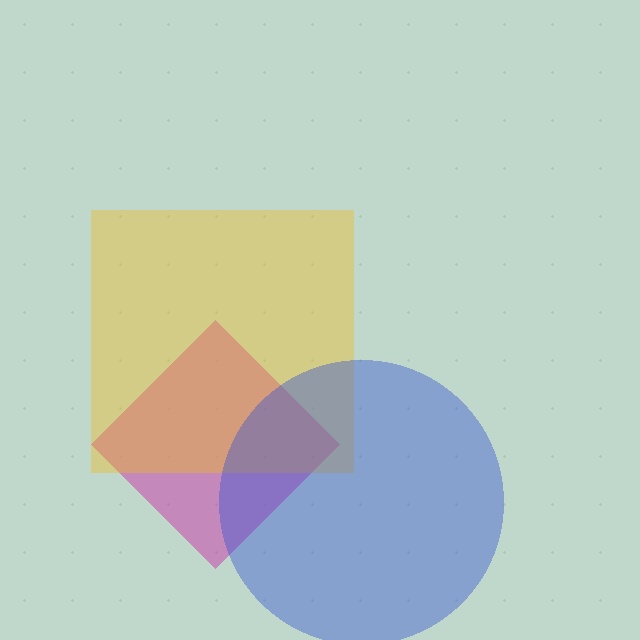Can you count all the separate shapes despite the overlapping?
Yes, there are 3 separate shapes.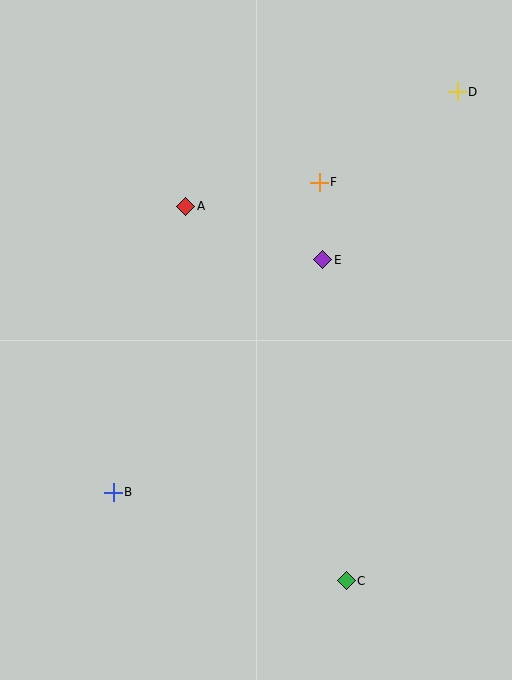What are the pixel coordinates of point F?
Point F is at (319, 182).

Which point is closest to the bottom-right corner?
Point C is closest to the bottom-right corner.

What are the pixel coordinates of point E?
Point E is at (323, 260).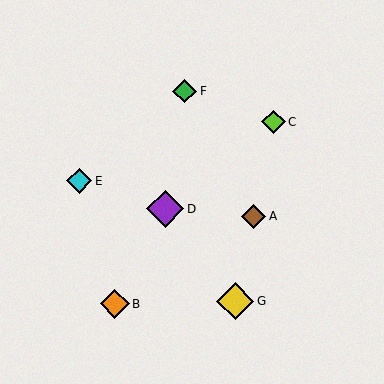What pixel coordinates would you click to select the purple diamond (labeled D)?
Click at (165, 209) to select the purple diamond D.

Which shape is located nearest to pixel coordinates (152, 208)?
The purple diamond (labeled D) at (165, 209) is nearest to that location.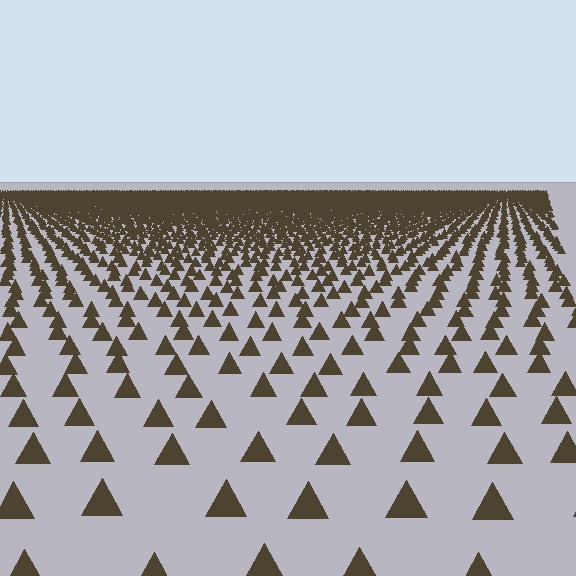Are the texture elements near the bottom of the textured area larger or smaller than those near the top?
Larger. Near the bottom, elements are closer to the viewer and appear at a bigger on-screen size.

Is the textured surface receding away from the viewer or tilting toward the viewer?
The surface is receding away from the viewer. Texture elements get smaller and denser toward the top.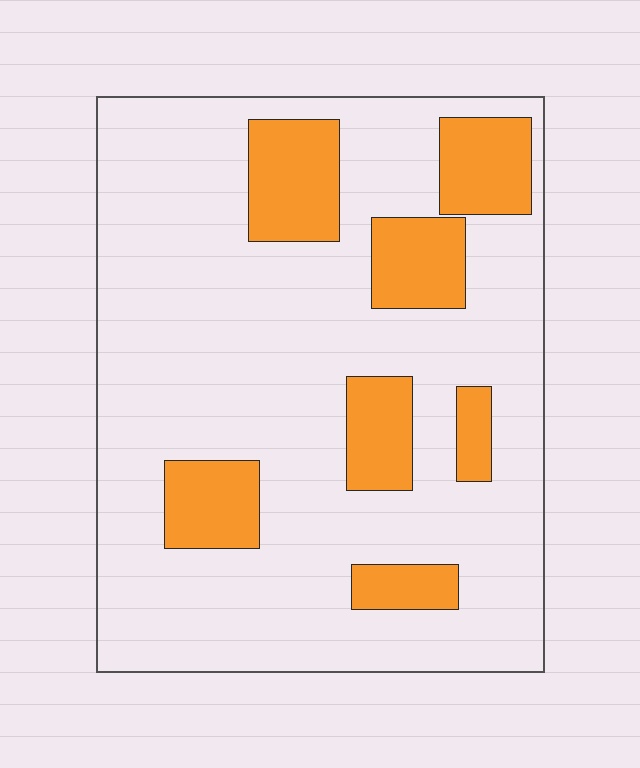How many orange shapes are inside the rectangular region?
7.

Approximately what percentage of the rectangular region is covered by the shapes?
Approximately 20%.